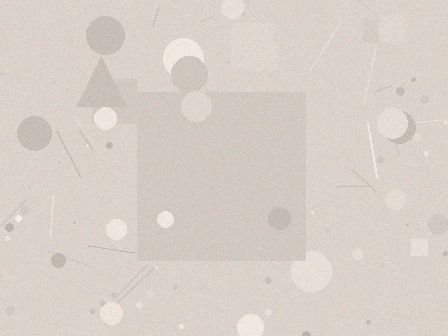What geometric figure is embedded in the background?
A square is embedded in the background.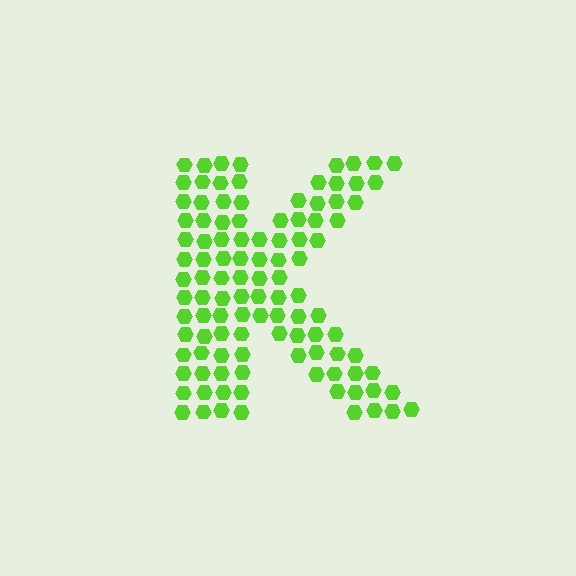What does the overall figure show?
The overall figure shows the letter K.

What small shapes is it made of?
It is made of small hexagons.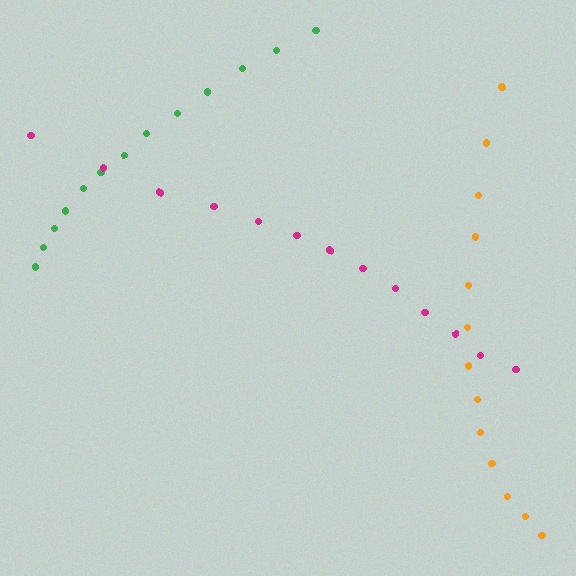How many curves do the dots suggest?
There are 3 distinct paths.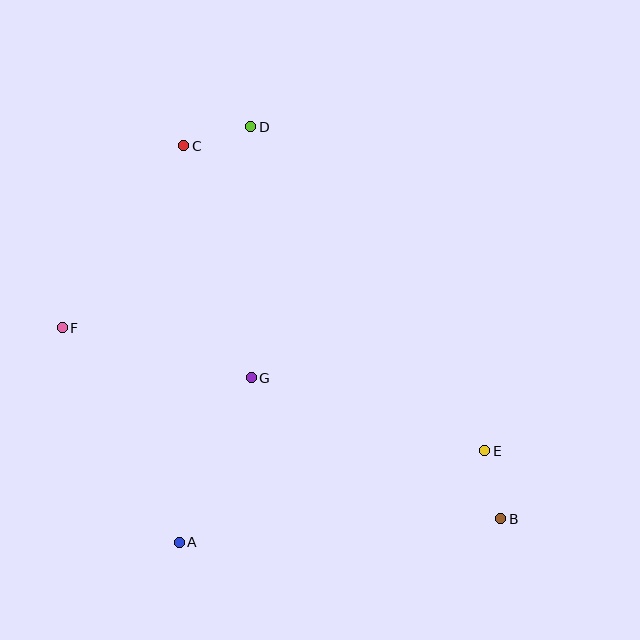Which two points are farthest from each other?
Points B and C are farthest from each other.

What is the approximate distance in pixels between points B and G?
The distance between B and G is approximately 287 pixels.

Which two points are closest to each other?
Points C and D are closest to each other.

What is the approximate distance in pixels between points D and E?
The distance between D and E is approximately 400 pixels.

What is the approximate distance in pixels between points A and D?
The distance between A and D is approximately 422 pixels.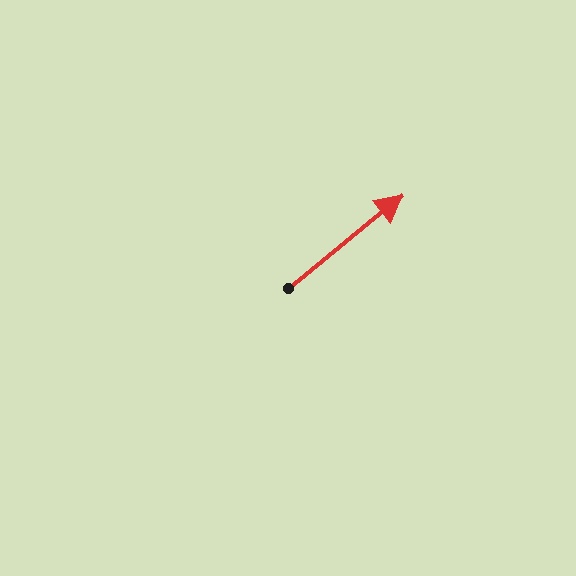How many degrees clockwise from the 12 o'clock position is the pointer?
Approximately 51 degrees.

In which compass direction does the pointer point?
Northeast.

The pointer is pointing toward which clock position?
Roughly 2 o'clock.